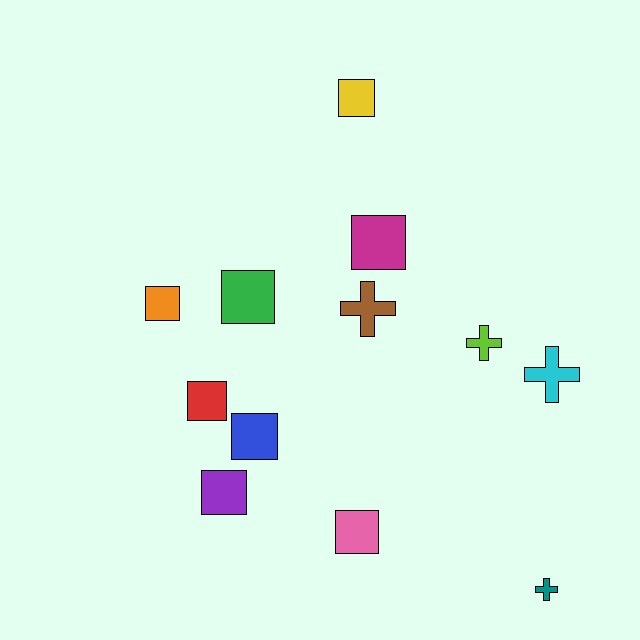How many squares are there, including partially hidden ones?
There are 8 squares.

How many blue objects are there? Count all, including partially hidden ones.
There is 1 blue object.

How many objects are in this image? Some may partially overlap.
There are 12 objects.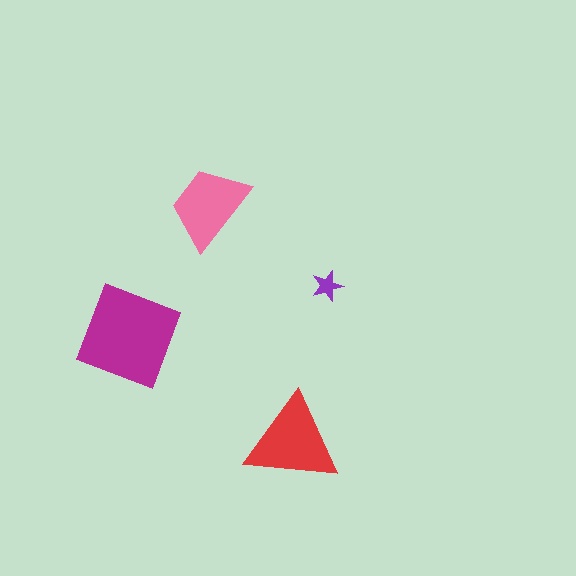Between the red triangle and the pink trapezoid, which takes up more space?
The red triangle.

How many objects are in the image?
There are 4 objects in the image.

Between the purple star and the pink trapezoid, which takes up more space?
The pink trapezoid.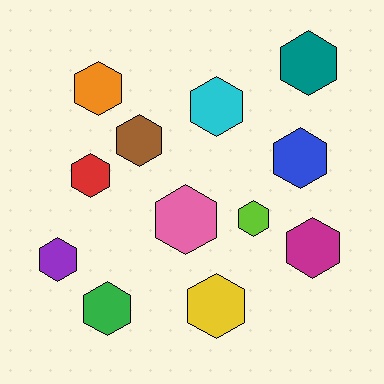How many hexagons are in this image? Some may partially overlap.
There are 12 hexagons.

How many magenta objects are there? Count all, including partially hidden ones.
There is 1 magenta object.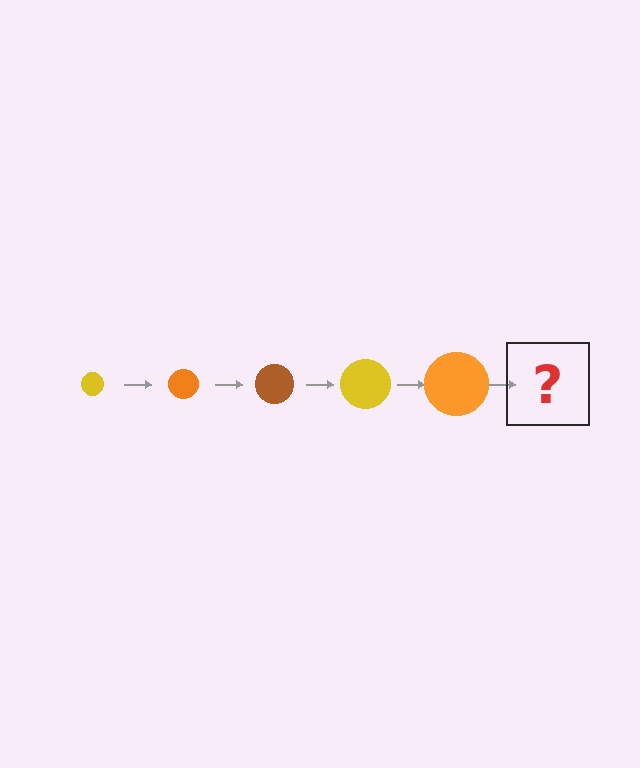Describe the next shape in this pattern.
It should be a brown circle, larger than the previous one.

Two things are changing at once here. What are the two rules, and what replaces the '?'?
The two rules are that the circle grows larger each step and the color cycles through yellow, orange, and brown. The '?' should be a brown circle, larger than the previous one.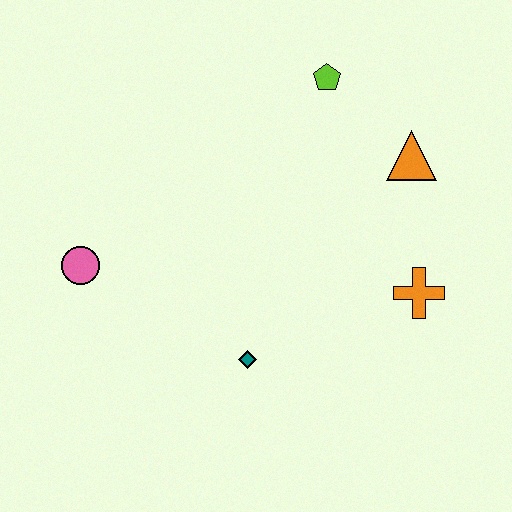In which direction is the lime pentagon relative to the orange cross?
The lime pentagon is above the orange cross.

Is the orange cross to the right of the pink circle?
Yes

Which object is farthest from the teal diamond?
The lime pentagon is farthest from the teal diamond.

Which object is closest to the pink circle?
The teal diamond is closest to the pink circle.